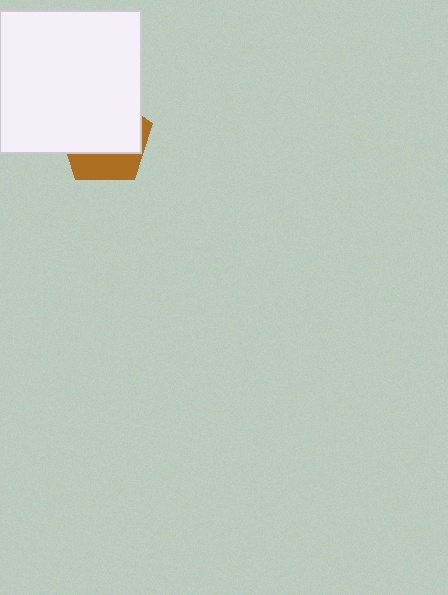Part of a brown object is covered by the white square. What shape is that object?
It is a pentagon.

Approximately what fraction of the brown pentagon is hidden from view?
Roughly 66% of the brown pentagon is hidden behind the white square.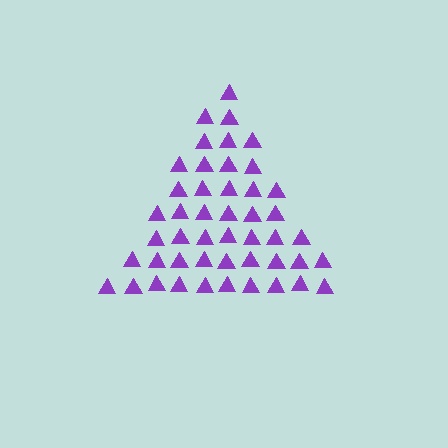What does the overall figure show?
The overall figure shows a triangle.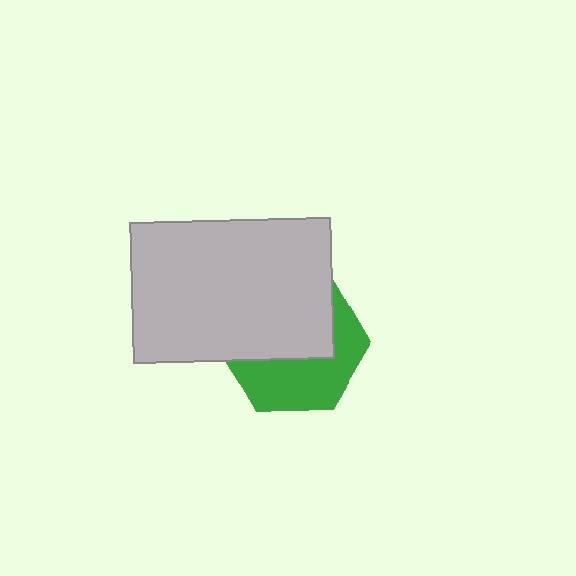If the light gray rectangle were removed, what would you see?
You would see the complete green hexagon.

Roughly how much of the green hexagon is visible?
About half of it is visible (roughly 46%).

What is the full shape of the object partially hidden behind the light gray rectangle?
The partially hidden object is a green hexagon.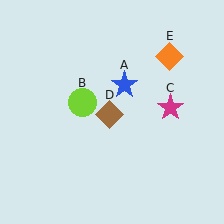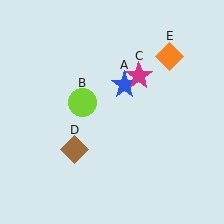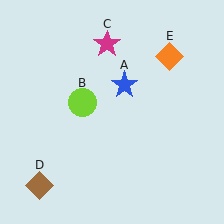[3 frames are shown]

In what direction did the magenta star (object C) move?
The magenta star (object C) moved up and to the left.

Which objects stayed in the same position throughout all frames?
Blue star (object A) and lime circle (object B) and orange diamond (object E) remained stationary.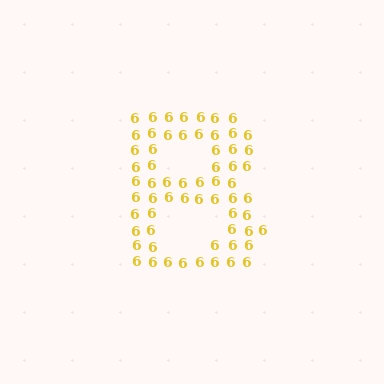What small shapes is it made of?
It is made of small digit 6's.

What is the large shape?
The large shape is the letter B.